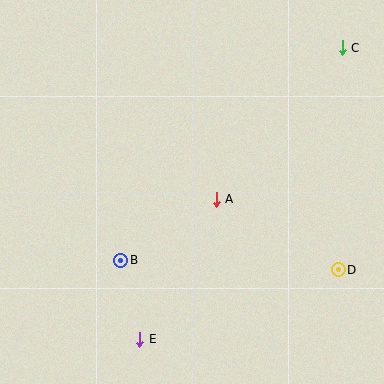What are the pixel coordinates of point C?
Point C is at (342, 48).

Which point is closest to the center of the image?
Point A at (216, 200) is closest to the center.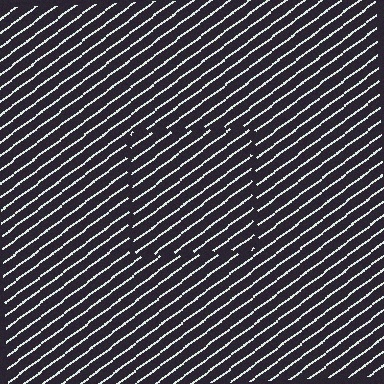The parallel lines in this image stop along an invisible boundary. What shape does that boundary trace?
An illusory square. The interior of the shape contains the same grating, shifted by half a period — the contour is defined by the phase discontinuity where line-ends from the inner and outer gratings abut.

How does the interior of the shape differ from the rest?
The interior of the shape contains the same grating, shifted by half a period — the contour is defined by the phase discontinuity where line-ends from the inner and outer gratings abut.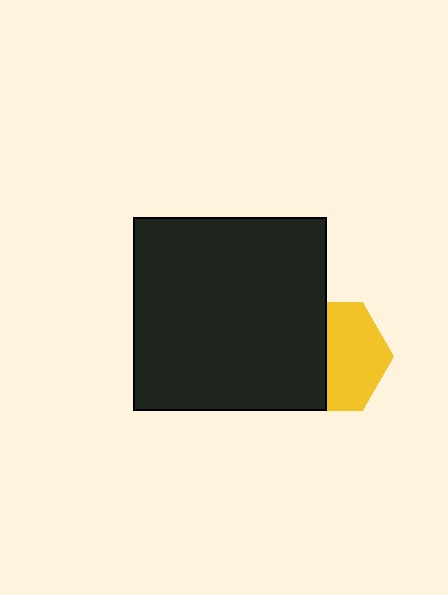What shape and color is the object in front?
The object in front is a black square.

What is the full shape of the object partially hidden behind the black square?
The partially hidden object is a yellow hexagon.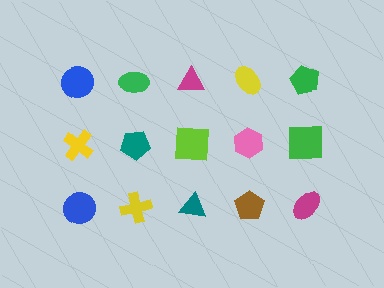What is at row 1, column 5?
A green pentagon.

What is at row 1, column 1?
A blue circle.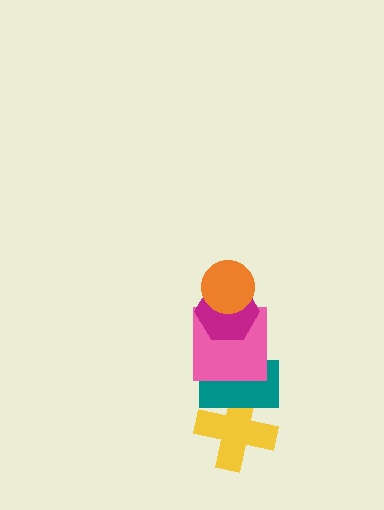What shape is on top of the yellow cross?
The teal rectangle is on top of the yellow cross.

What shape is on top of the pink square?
The magenta hexagon is on top of the pink square.